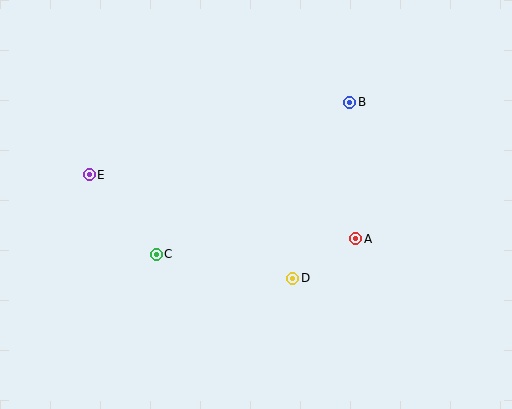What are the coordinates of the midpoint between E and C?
The midpoint between E and C is at (123, 214).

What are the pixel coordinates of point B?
Point B is at (350, 102).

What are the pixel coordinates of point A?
Point A is at (356, 239).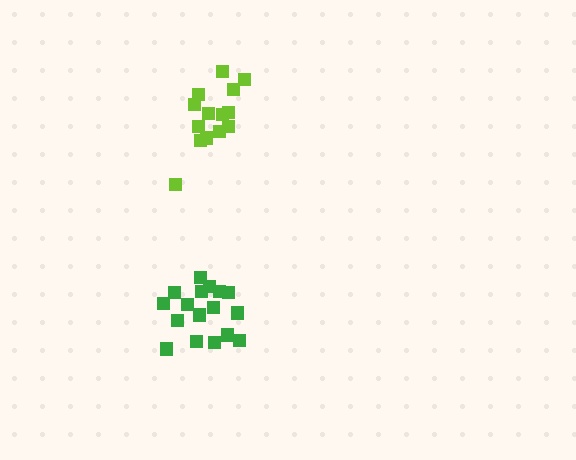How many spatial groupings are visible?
There are 2 spatial groupings.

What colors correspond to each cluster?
The clusters are colored: lime, green.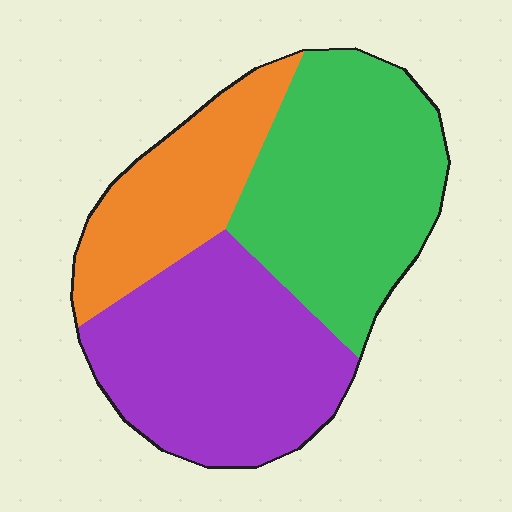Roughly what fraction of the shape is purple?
Purple takes up about three eighths (3/8) of the shape.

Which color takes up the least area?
Orange, at roughly 25%.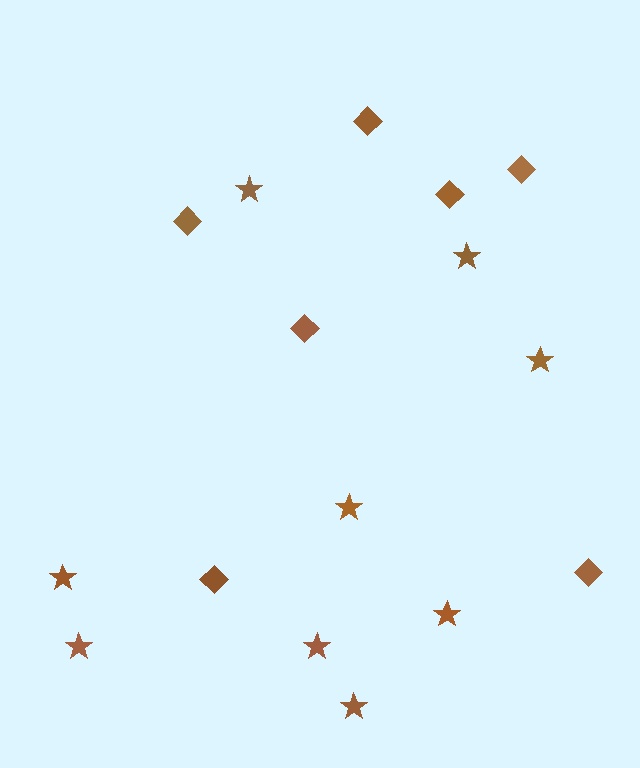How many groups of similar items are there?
There are 2 groups: one group of diamonds (7) and one group of stars (9).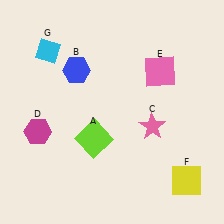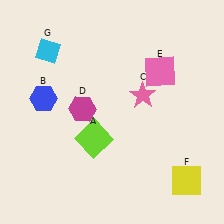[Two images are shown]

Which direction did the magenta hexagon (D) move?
The magenta hexagon (D) moved right.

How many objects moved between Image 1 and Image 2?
3 objects moved between the two images.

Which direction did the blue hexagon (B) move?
The blue hexagon (B) moved left.